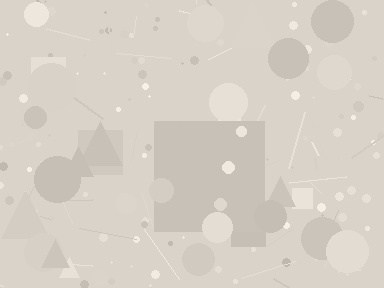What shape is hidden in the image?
A square is hidden in the image.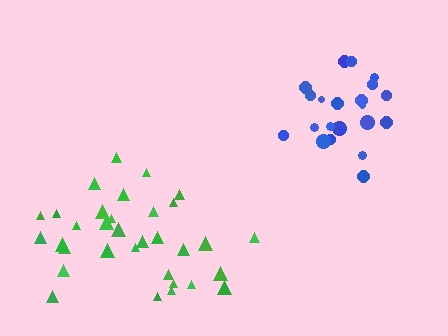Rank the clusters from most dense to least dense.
blue, green.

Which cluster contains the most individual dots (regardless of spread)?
Green (33).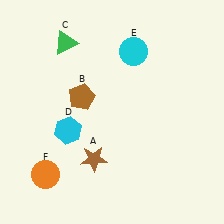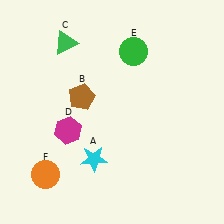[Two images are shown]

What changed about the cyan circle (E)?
In Image 1, E is cyan. In Image 2, it changed to green.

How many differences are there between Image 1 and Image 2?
There are 3 differences between the two images.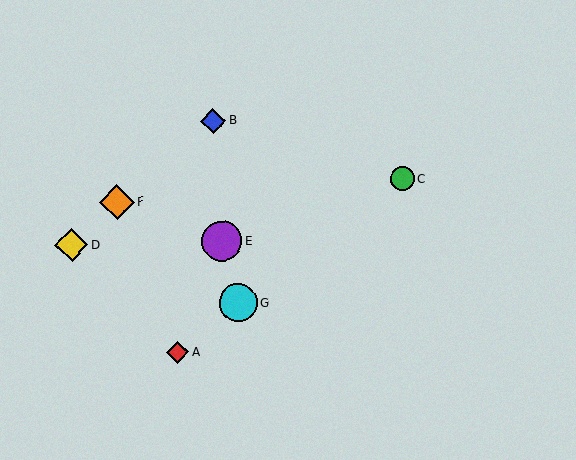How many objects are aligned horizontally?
2 objects (D, E) are aligned horizontally.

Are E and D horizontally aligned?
Yes, both are at y≈241.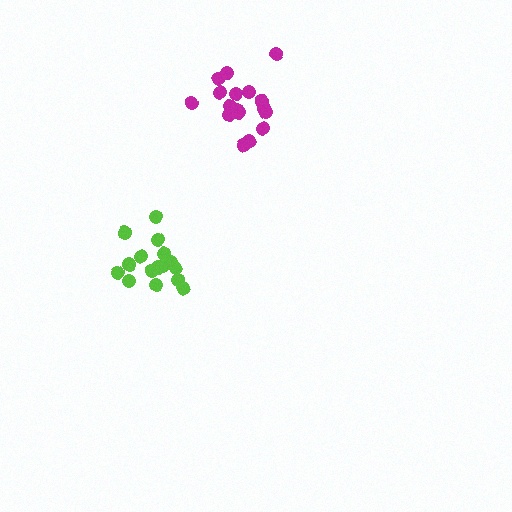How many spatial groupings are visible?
There are 2 spatial groupings.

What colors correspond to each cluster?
The clusters are colored: lime, magenta.